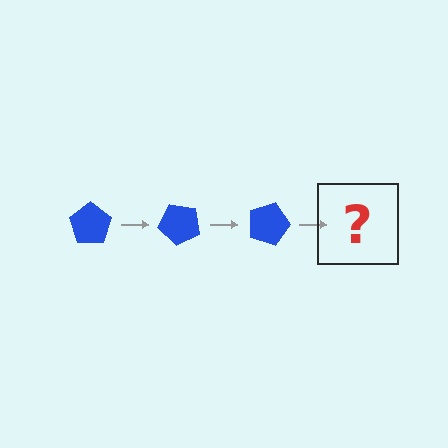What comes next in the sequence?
The next element should be a blue pentagon rotated 135 degrees.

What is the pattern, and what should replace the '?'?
The pattern is that the pentagon rotates 45 degrees each step. The '?' should be a blue pentagon rotated 135 degrees.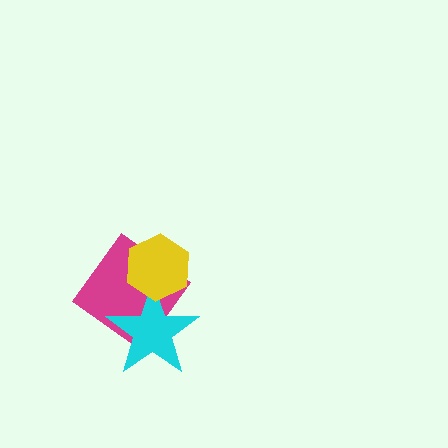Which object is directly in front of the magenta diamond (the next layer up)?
The cyan star is directly in front of the magenta diamond.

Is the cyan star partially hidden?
Yes, it is partially covered by another shape.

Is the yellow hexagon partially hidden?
No, no other shape covers it.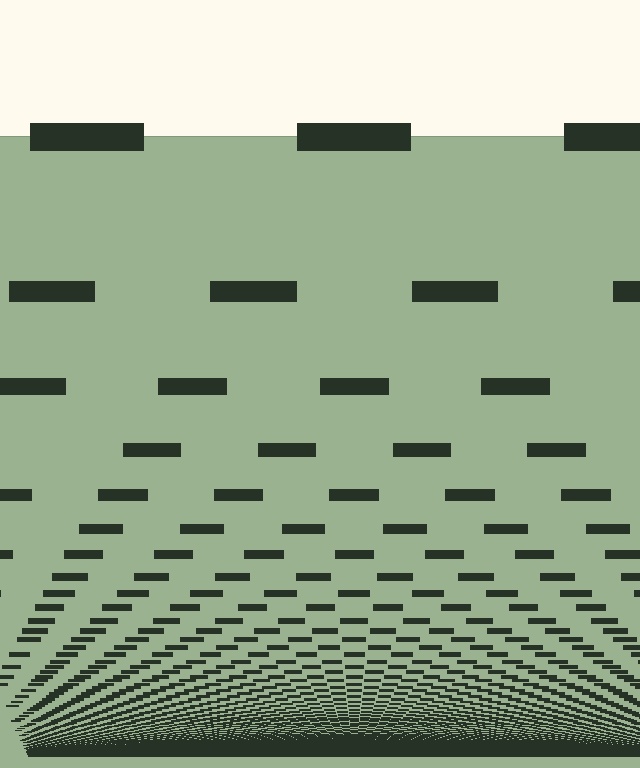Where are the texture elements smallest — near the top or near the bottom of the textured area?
Near the bottom.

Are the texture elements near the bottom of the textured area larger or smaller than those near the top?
Smaller. The gradient is inverted — elements near the bottom are smaller and denser.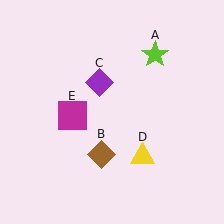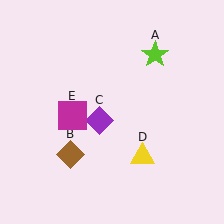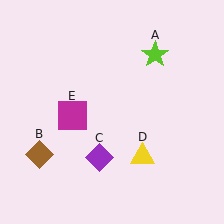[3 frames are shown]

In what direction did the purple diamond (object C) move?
The purple diamond (object C) moved down.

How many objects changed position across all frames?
2 objects changed position: brown diamond (object B), purple diamond (object C).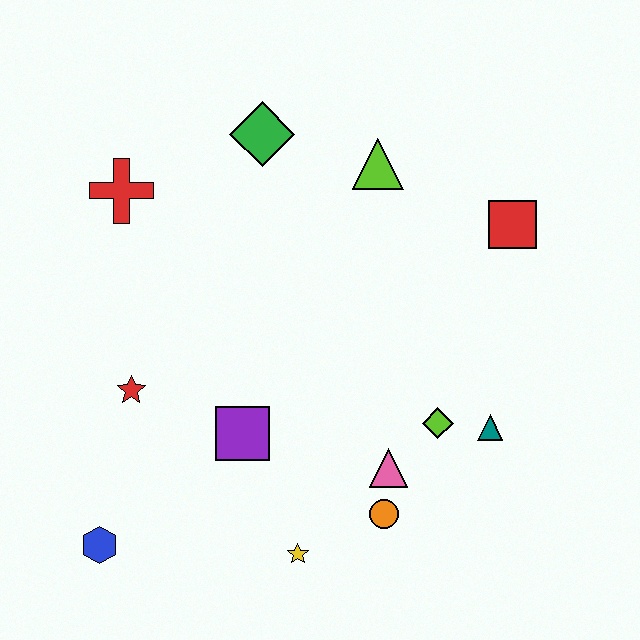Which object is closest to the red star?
The purple square is closest to the red star.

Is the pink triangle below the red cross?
Yes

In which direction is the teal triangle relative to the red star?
The teal triangle is to the right of the red star.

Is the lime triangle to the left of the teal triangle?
Yes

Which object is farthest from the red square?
The blue hexagon is farthest from the red square.